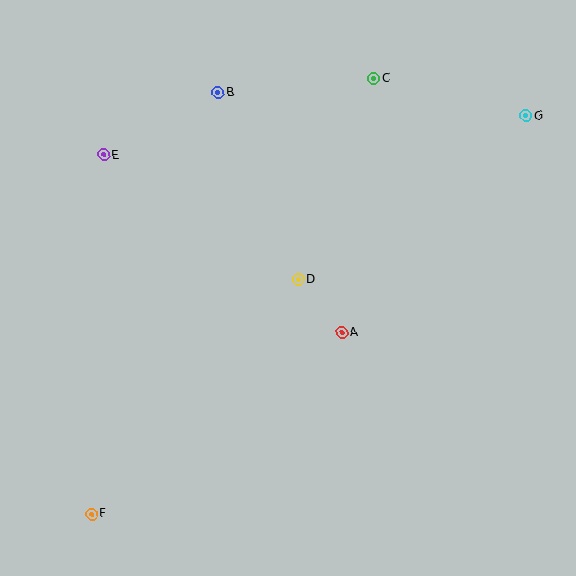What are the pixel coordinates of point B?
Point B is at (218, 92).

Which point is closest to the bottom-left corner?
Point F is closest to the bottom-left corner.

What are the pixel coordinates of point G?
Point G is at (526, 116).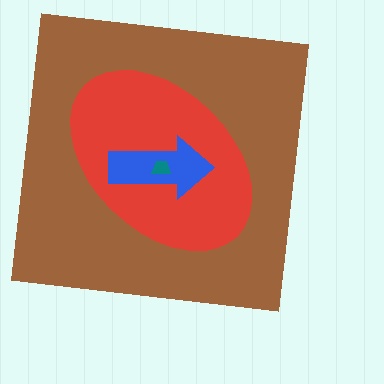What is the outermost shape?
The brown square.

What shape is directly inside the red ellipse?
The blue arrow.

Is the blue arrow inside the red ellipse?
Yes.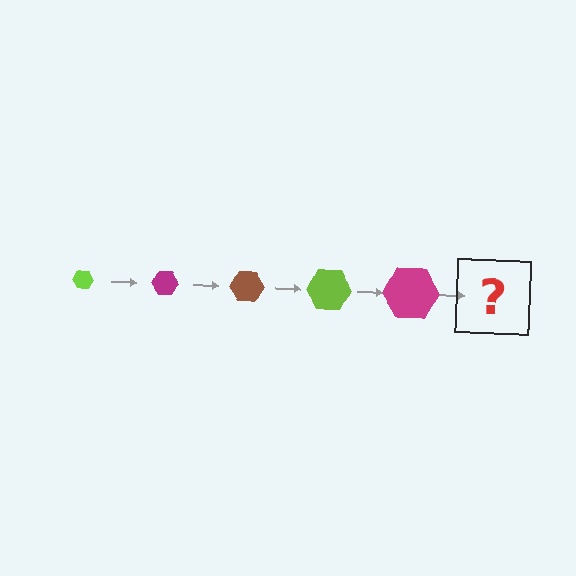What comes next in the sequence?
The next element should be a brown hexagon, larger than the previous one.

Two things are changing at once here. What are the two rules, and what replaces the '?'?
The two rules are that the hexagon grows larger each step and the color cycles through lime, magenta, and brown. The '?' should be a brown hexagon, larger than the previous one.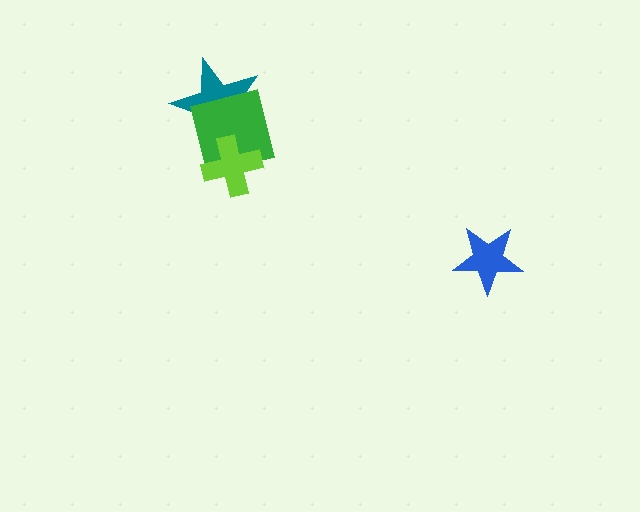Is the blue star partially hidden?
No, no other shape covers it.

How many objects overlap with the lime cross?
2 objects overlap with the lime cross.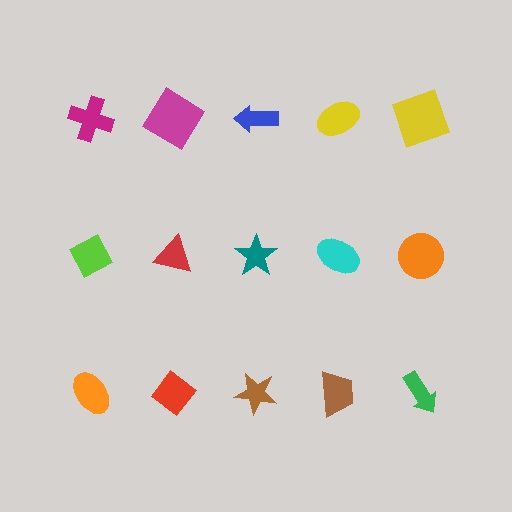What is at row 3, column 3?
A brown star.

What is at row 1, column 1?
A magenta cross.